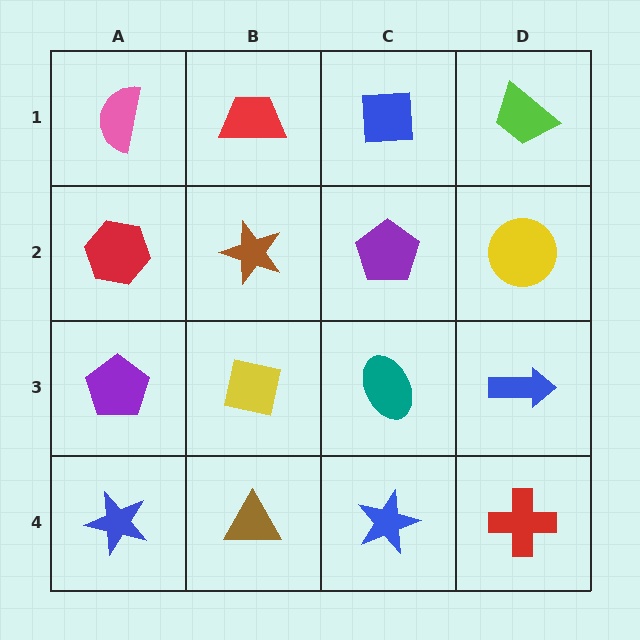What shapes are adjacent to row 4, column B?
A yellow square (row 3, column B), a blue star (row 4, column A), a blue star (row 4, column C).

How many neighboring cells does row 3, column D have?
3.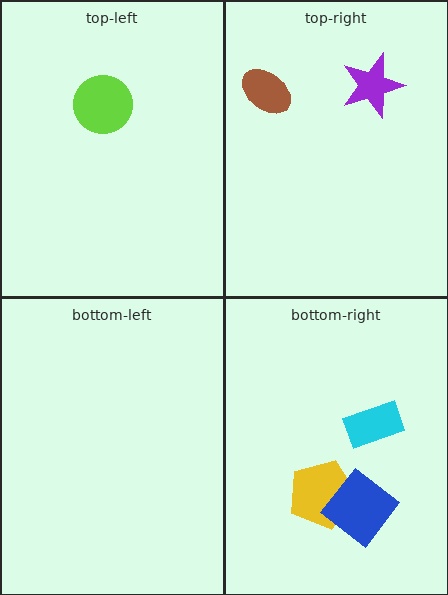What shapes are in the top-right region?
The purple star, the brown ellipse.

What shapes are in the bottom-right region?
The yellow pentagon, the cyan rectangle, the blue diamond.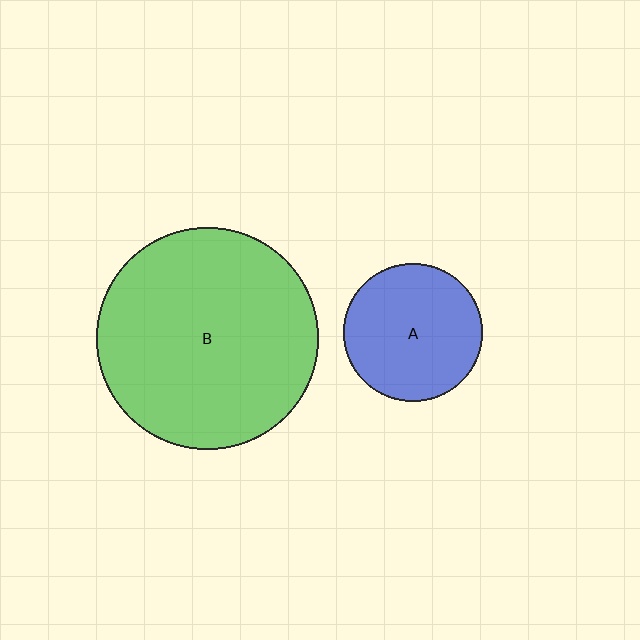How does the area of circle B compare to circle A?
Approximately 2.6 times.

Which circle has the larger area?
Circle B (green).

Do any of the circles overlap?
No, none of the circles overlap.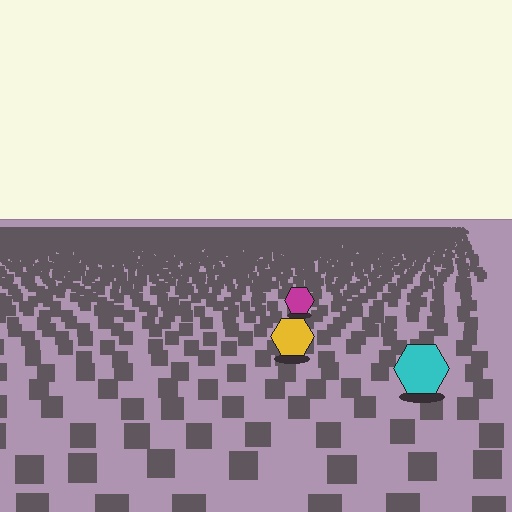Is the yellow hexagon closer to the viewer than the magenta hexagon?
Yes. The yellow hexagon is closer — you can tell from the texture gradient: the ground texture is coarser near it.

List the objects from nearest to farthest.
From nearest to farthest: the cyan hexagon, the yellow hexagon, the magenta hexagon.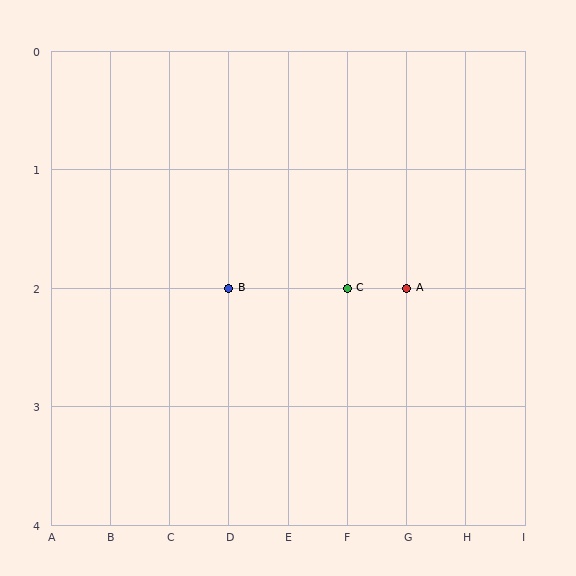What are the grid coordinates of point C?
Point C is at grid coordinates (F, 2).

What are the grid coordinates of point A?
Point A is at grid coordinates (G, 2).